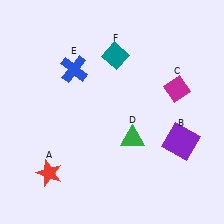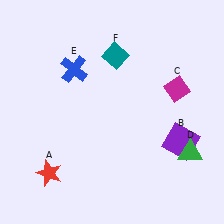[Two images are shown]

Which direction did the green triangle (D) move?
The green triangle (D) moved right.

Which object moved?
The green triangle (D) moved right.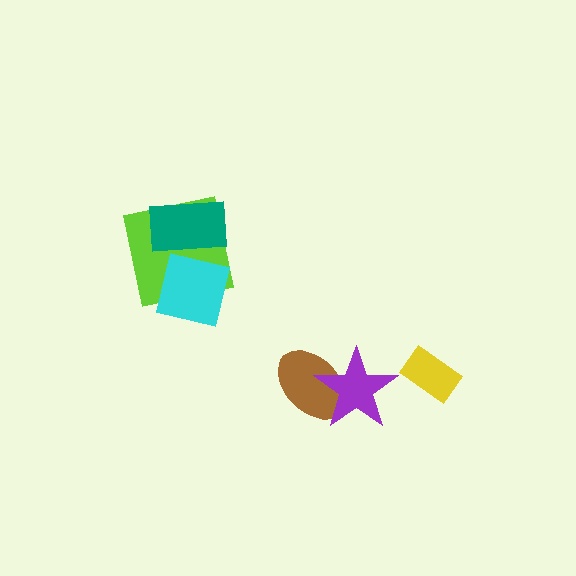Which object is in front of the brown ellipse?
The purple star is in front of the brown ellipse.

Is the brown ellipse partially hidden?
Yes, it is partially covered by another shape.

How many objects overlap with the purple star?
1 object overlaps with the purple star.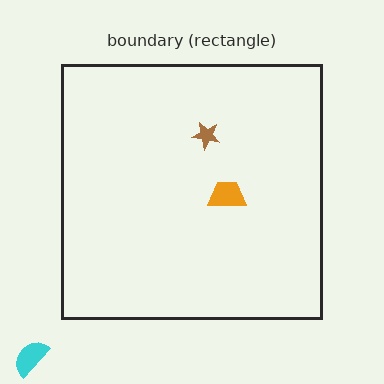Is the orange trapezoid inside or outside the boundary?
Inside.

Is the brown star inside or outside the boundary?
Inside.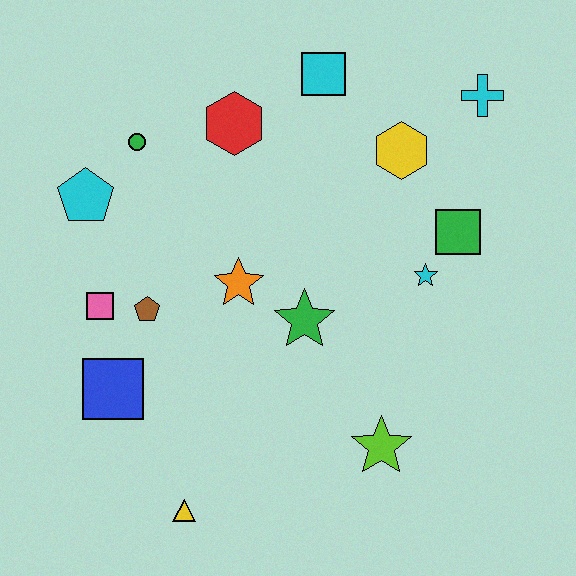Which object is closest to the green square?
The cyan star is closest to the green square.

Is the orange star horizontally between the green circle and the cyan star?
Yes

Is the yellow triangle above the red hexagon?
No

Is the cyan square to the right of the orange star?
Yes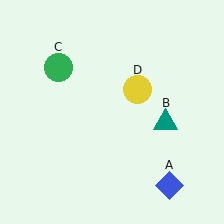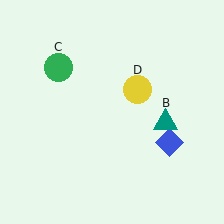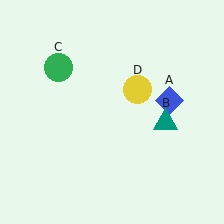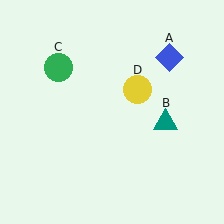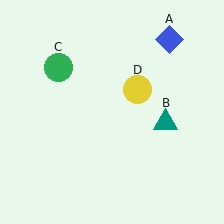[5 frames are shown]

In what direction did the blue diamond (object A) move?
The blue diamond (object A) moved up.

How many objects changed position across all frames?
1 object changed position: blue diamond (object A).